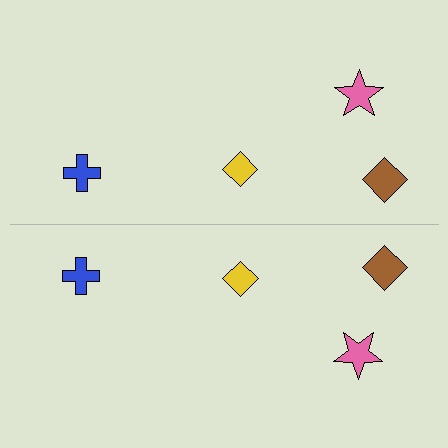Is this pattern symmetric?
Yes, this pattern has bilateral (reflection) symmetry.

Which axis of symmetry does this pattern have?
The pattern has a horizontal axis of symmetry running through the center of the image.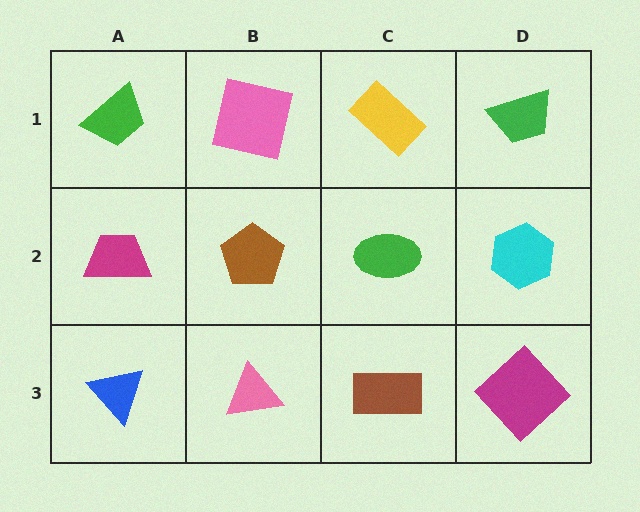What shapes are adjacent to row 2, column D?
A green trapezoid (row 1, column D), a magenta diamond (row 3, column D), a green ellipse (row 2, column C).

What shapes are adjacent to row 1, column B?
A brown pentagon (row 2, column B), a green trapezoid (row 1, column A), a yellow rectangle (row 1, column C).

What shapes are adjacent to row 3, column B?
A brown pentagon (row 2, column B), a blue triangle (row 3, column A), a brown rectangle (row 3, column C).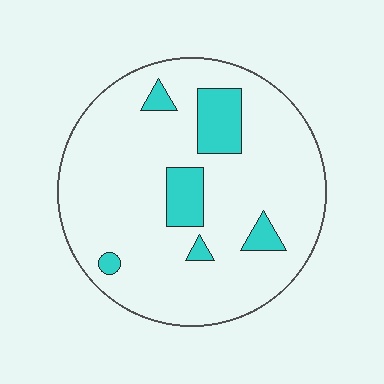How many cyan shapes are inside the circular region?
6.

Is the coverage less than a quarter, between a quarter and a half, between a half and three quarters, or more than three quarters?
Less than a quarter.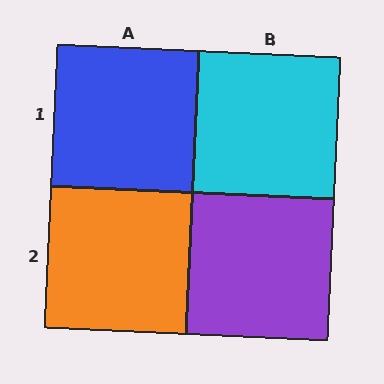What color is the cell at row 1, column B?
Cyan.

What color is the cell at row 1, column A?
Blue.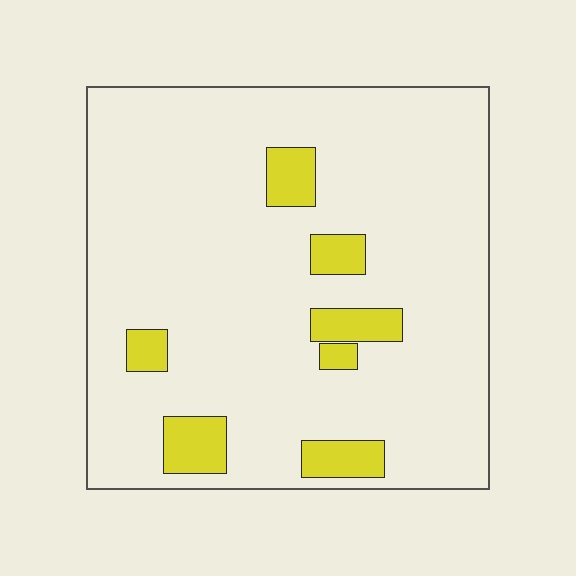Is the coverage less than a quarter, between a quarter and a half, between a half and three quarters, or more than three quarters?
Less than a quarter.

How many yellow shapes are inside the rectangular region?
7.